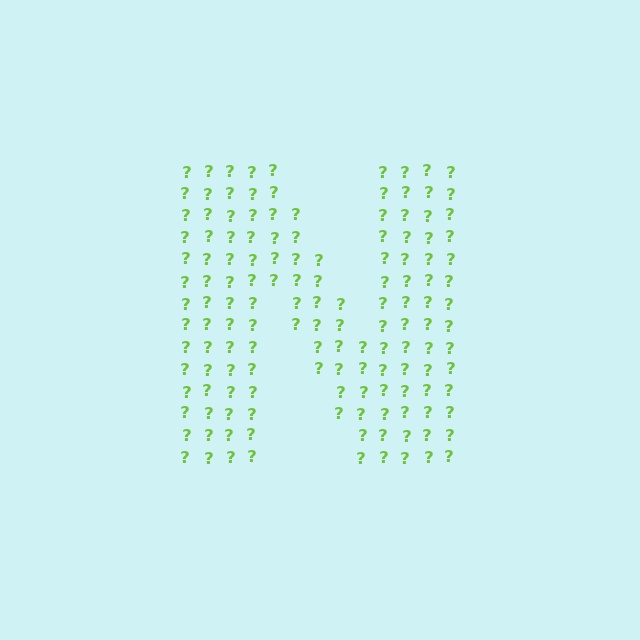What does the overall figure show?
The overall figure shows the letter N.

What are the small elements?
The small elements are question marks.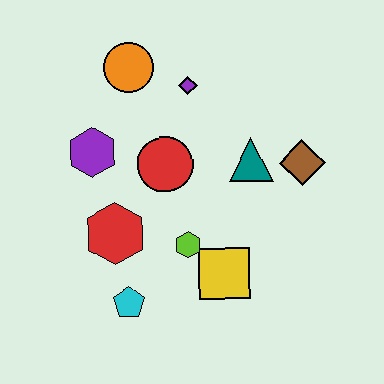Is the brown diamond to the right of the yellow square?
Yes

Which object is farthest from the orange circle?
The cyan pentagon is farthest from the orange circle.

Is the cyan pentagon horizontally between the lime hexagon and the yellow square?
No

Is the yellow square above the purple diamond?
No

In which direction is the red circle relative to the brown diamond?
The red circle is to the left of the brown diamond.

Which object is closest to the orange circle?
The purple diamond is closest to the orange circle.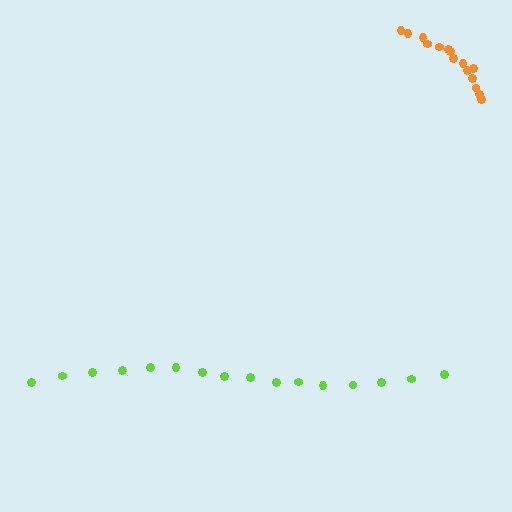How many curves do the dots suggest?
There are 2 distinct paths.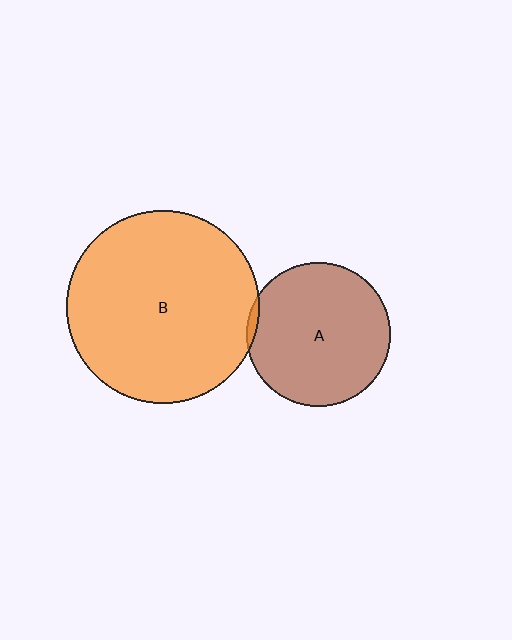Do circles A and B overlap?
Yes.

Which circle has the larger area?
Circle B (orange).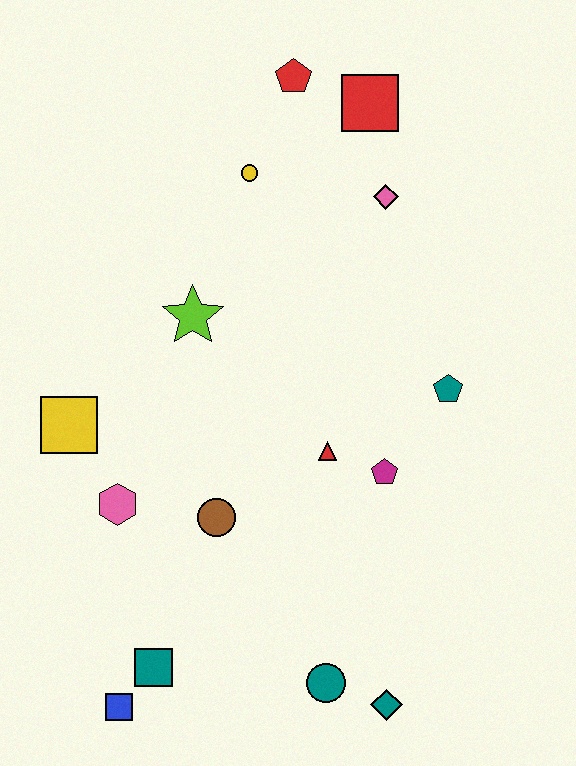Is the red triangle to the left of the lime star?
No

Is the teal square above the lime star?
No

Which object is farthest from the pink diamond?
The blue square is farthest from the pink diamond.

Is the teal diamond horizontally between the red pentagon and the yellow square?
No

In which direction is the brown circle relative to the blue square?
The brown circle is above the blue square.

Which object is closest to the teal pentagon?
The magenta pentagon is closest to the teal pentagon.